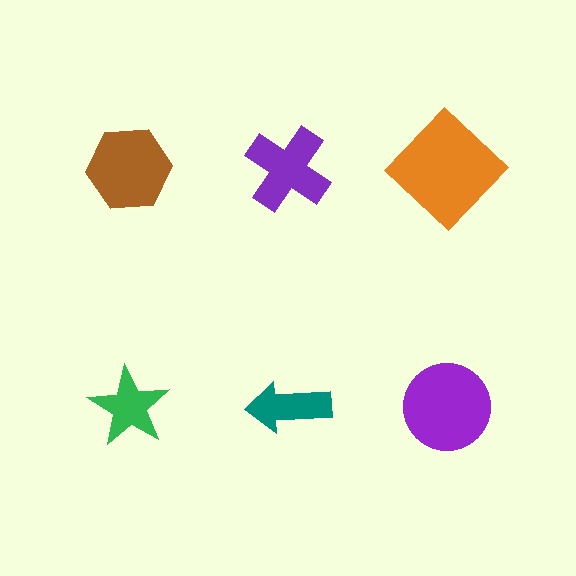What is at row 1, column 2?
A purple cross.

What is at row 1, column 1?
A brown hexagon.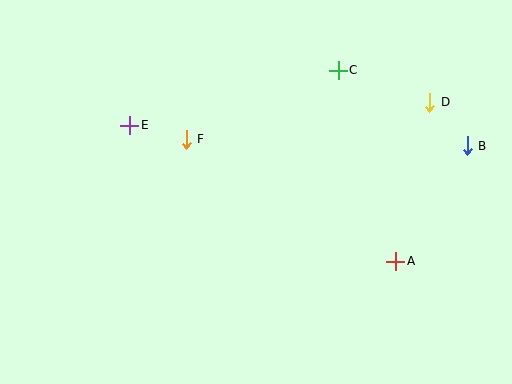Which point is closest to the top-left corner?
Point E is closest to the top-left corner.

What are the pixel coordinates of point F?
Point F is at (186, 139).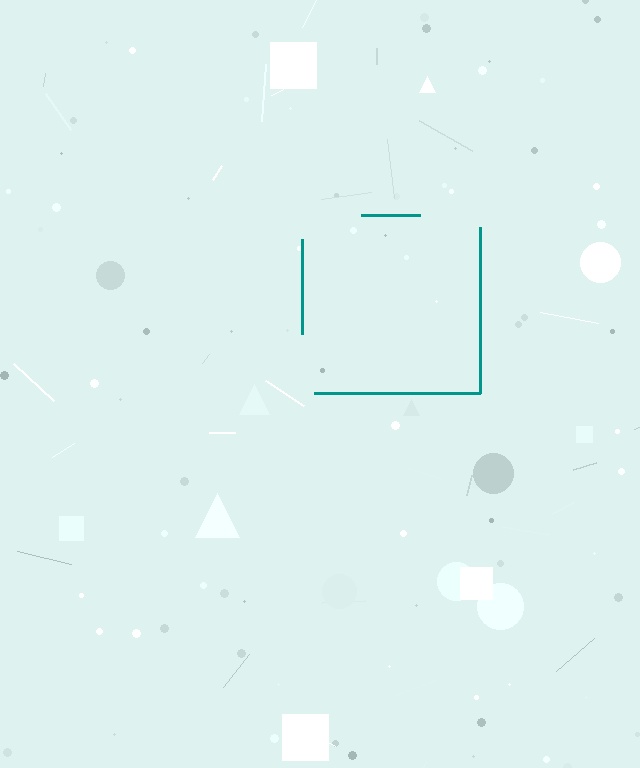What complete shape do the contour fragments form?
The contour fragments form a square.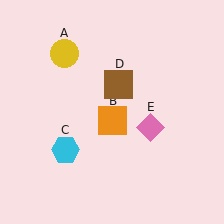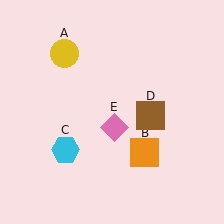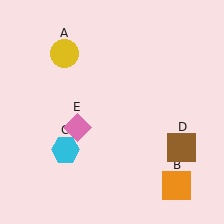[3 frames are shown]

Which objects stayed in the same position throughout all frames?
Yellow circle (object A) and cyan hexagon (object C) remained stationary.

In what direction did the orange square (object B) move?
The orange square (object B) moved down and to the right.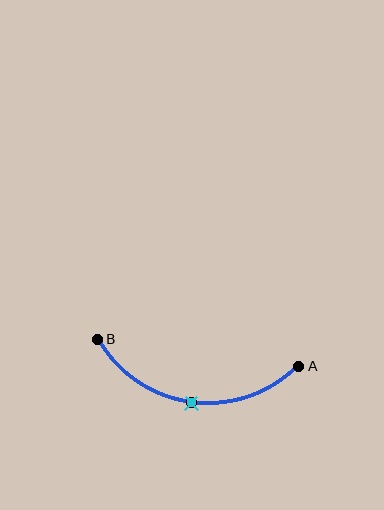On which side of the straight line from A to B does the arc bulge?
The arc bulges below the straight line connecting A and B.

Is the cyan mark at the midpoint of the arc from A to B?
Yes. The cyan mark lies on the arc at equal arc-length from both A and B — it is the arc midpoint.